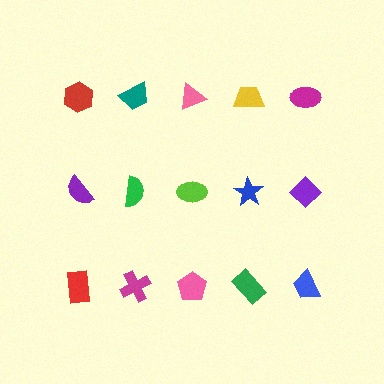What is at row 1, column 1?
A red hexagon.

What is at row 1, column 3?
A pink triangle.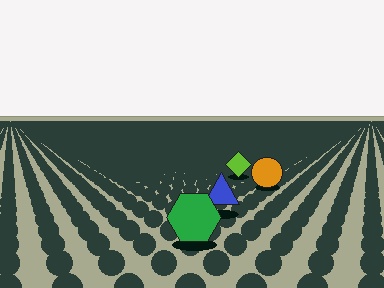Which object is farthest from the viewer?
The lime diamond is farthest from the viewer. It appears smaller and the ground texture around it is denser.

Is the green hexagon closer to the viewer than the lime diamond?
Yes. The green hexagon is closer — you can tell from the texture gradient: the ground texture is coarser near it.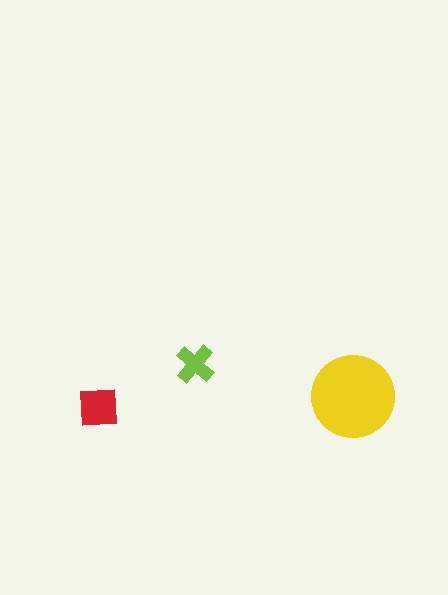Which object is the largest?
The yellow circle.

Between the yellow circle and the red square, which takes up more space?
The yellow circle.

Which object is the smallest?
The lime cross.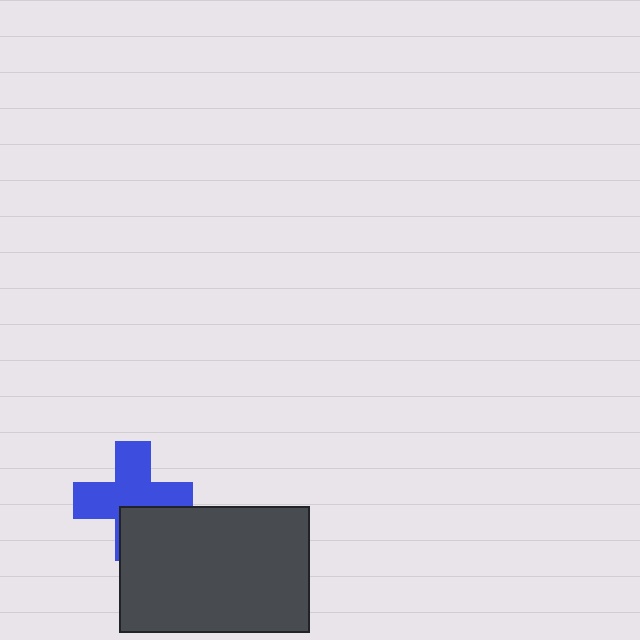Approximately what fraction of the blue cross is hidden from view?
Roughly 32% of the blue cross is hidden behind the dark gray rectangle.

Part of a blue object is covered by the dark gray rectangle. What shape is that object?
It is a cross.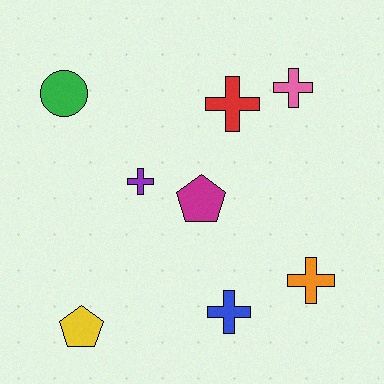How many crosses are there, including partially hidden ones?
There are 5 crosses.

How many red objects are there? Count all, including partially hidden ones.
There is 1 red object.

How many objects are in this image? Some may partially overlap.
There are 8 objects.